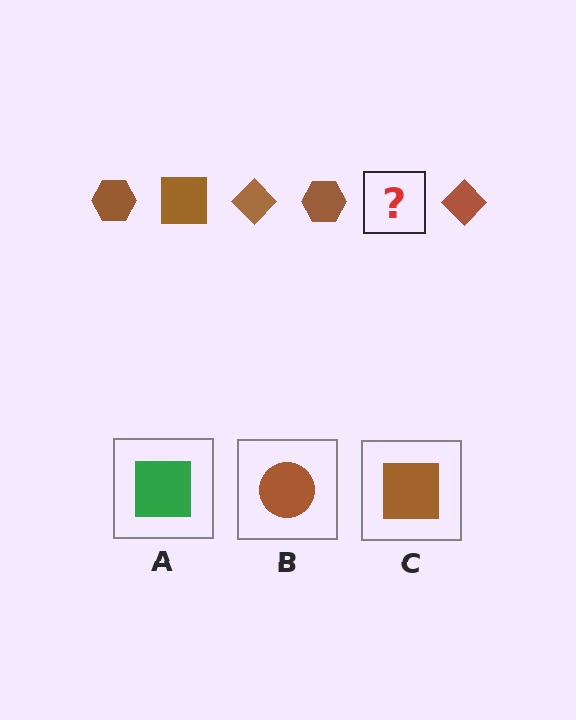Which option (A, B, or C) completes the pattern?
C.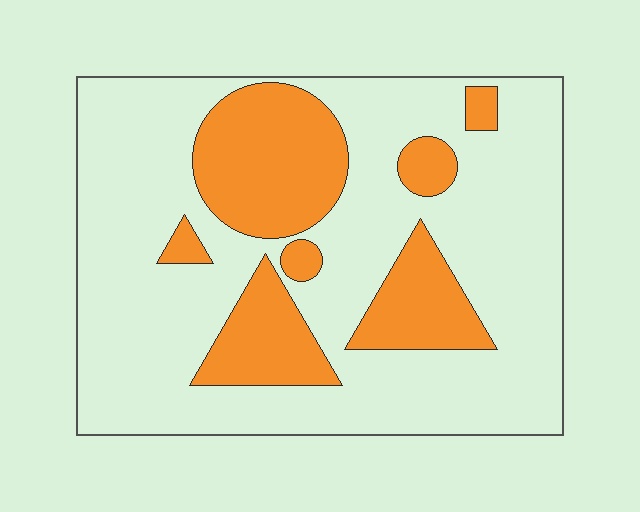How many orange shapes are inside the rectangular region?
7.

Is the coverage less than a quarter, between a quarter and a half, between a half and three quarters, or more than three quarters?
Between a quarter and a half.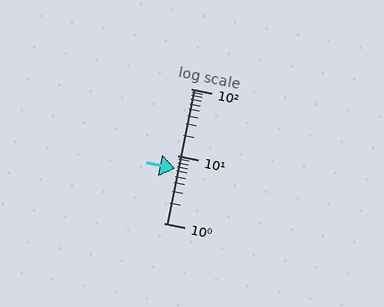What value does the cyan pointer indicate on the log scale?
The pointer indicates approximately 6.5.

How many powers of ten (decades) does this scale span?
The scale spans 2 decades, from 1 to 100.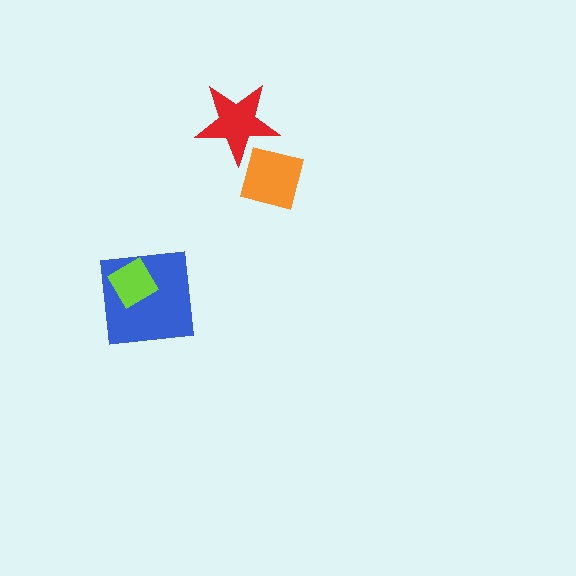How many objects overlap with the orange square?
1 object overlaps with the orange square.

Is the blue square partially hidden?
Yes, it is partially covered by another shape.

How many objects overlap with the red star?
1 object overlaps with the red star.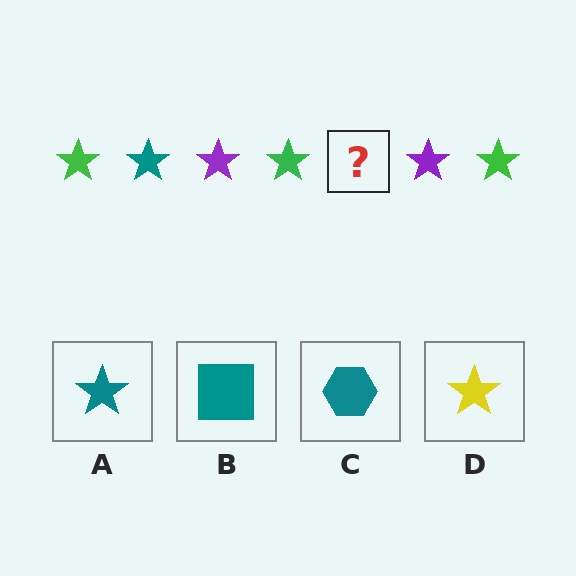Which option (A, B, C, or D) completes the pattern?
A.